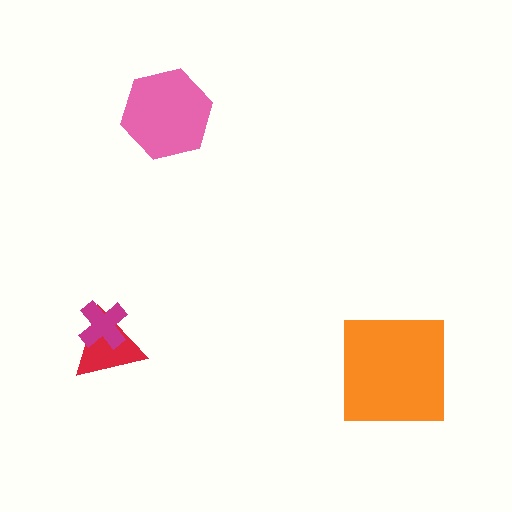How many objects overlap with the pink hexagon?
0 objects overlap with the pink hexagon.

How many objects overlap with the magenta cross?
1 object overlaps with the magenta cross.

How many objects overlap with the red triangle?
1 object overlaps with the red triangle.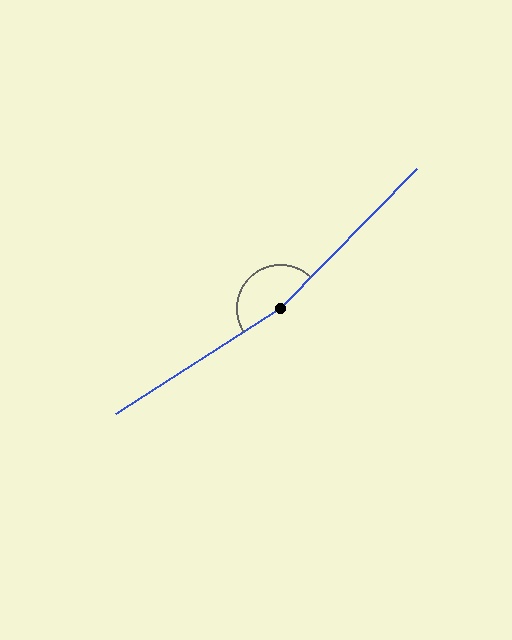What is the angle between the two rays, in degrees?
Approximately 167 degrees.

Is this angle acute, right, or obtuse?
It is obtuse.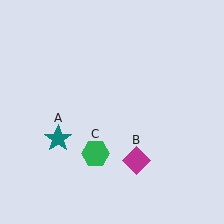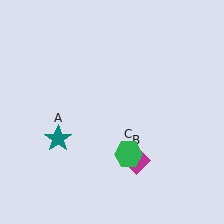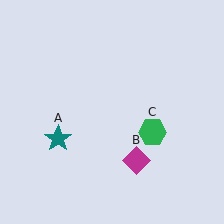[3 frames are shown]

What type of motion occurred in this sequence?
The green hexagon (object C) rotated counterclockwise around the center of the scene.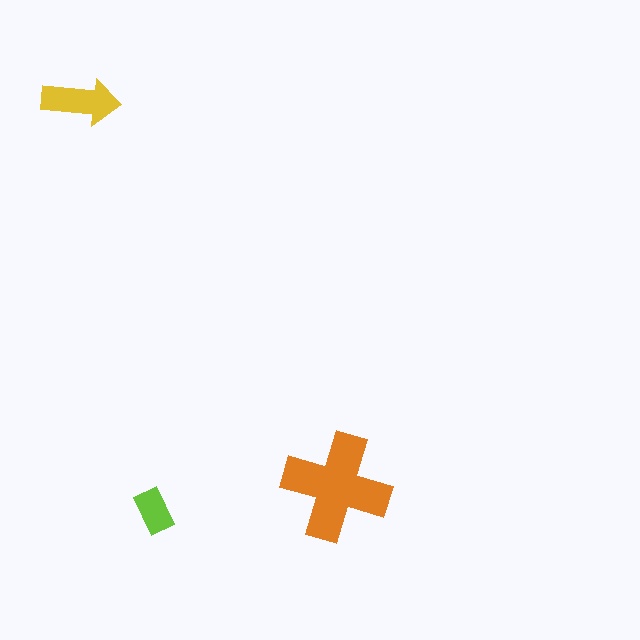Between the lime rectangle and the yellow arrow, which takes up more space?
The yellow arrow.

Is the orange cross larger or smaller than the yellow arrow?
Larger.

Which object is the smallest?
The lime rectangle.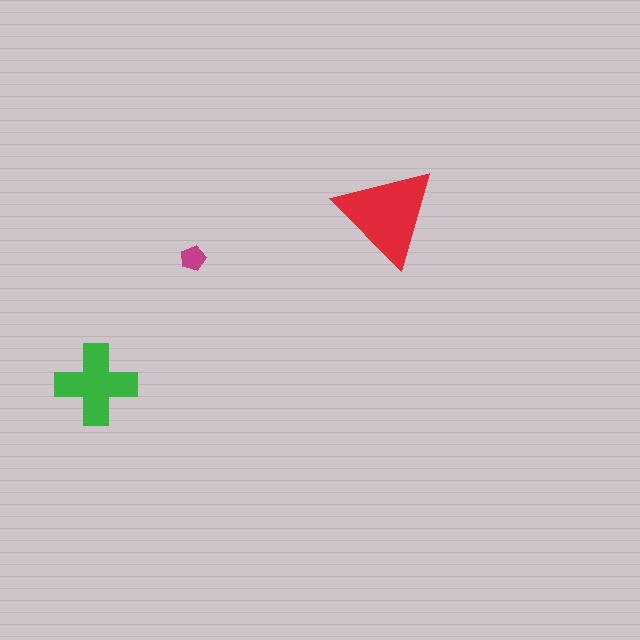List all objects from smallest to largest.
The magenta pentagon, the green cross, the red triangle.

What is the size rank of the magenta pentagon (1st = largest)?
3rd.